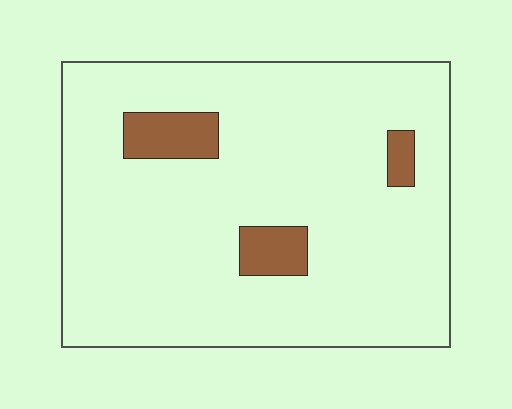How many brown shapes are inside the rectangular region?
3.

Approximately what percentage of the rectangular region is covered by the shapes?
Approximately 10%.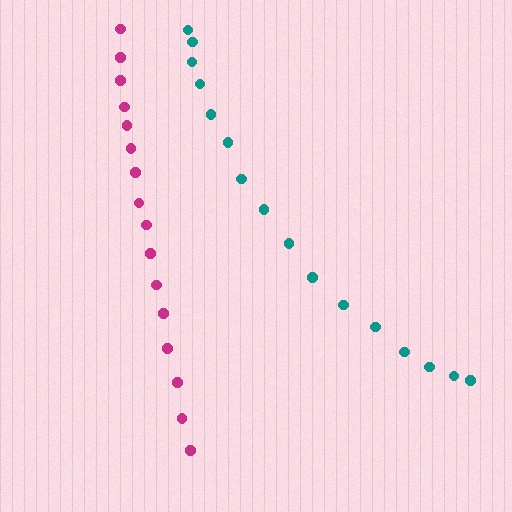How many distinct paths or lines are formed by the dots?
There are 2 distinct paths.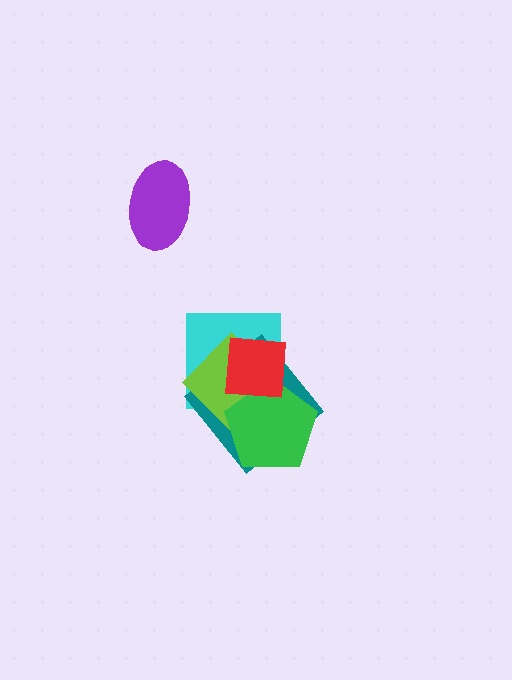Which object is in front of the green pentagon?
The red square is in front of the green pentagon.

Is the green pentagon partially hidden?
Yes, it is partially covered by another shape.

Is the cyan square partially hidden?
Yes, it is partially covered by another shape.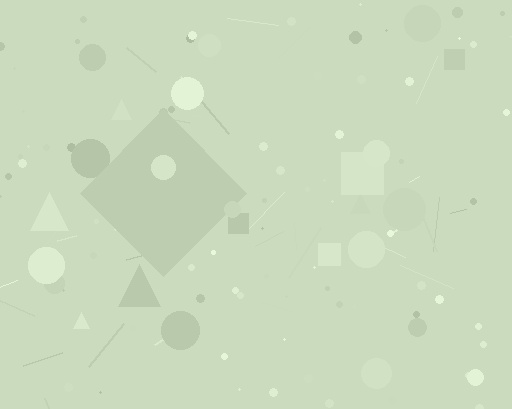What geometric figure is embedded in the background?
A diamond is embedded in the background.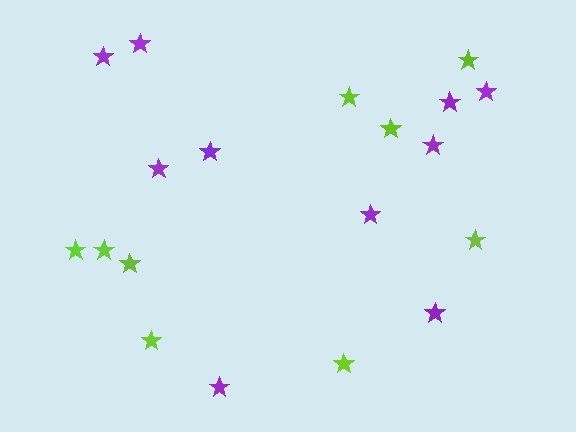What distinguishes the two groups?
There are 2 groups: one group of lime stars (9) and one group of purple stars (10).